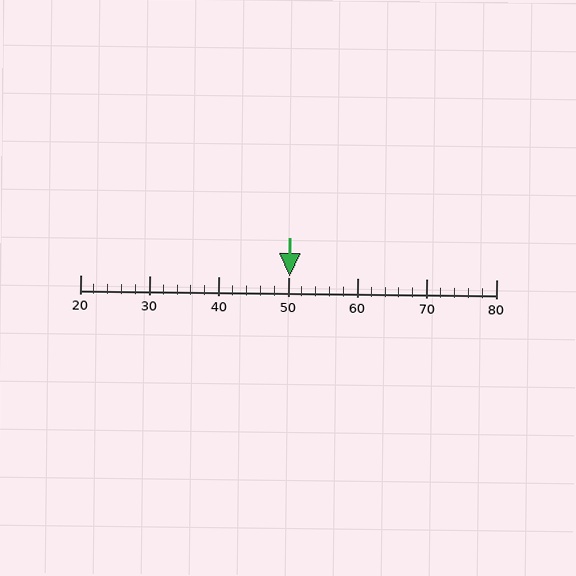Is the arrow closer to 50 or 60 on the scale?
The arrow is closer to 50.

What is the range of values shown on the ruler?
The ruler shows values from 20 to 80.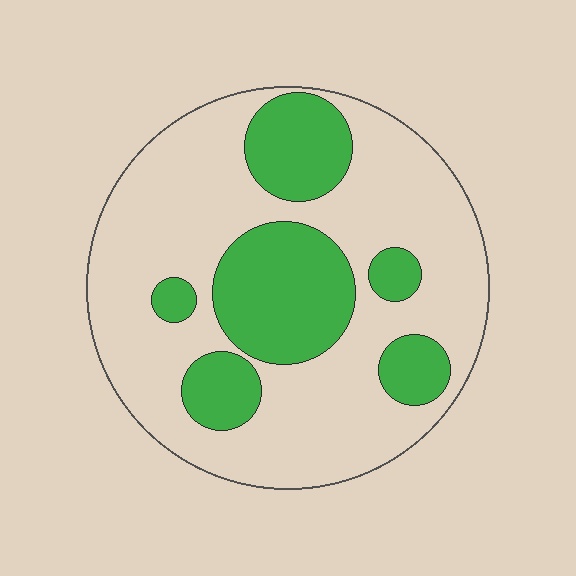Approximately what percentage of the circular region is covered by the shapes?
Approximately 30%.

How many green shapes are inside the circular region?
6.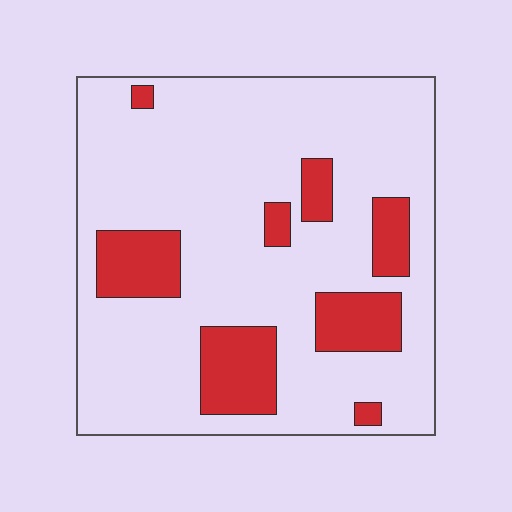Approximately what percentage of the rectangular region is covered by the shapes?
Approximately 20%.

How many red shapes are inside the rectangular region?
8.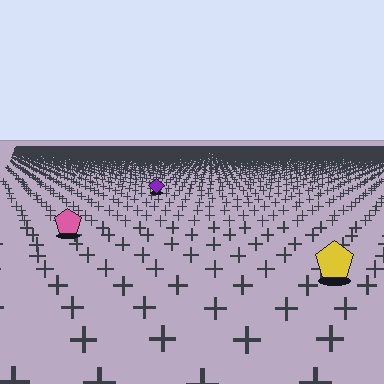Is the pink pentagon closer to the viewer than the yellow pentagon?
No. The yellow pentagon is closer — you can tell from the texture gradient: the ground texture is coarser near it.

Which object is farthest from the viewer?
The purple diamond is farthest from the viewer. It appears smaller and the ground texture around it is denser.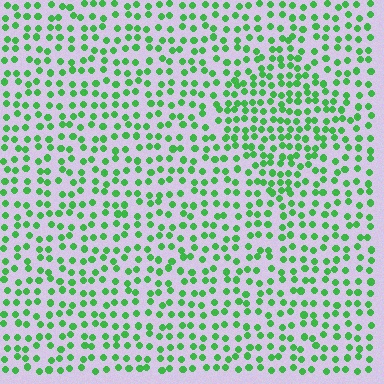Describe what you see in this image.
The image contains small green elements arranged at two different densities. A diamond-shaped region is visible where the elements are more densely packed than the surrounding area.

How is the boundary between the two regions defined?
The boundary is defined by a change in element density (approximately 1.5x ratio). All elements are the same color, size, and shape.